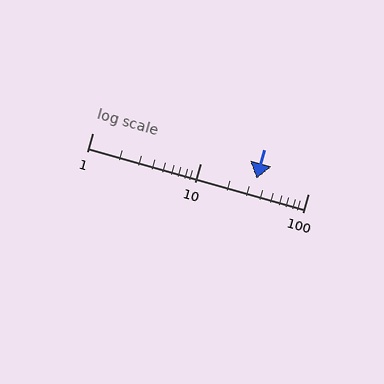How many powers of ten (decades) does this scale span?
The scale spans 2 decades, from 1 to 100.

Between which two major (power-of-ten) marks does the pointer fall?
The pointer is between 10 and 100.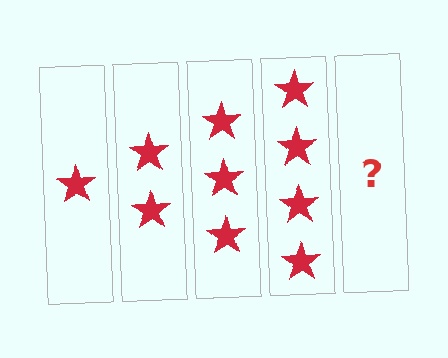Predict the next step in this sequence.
The next step is 5 stars.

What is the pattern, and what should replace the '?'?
The pattern is that each step adds one more star. The '?' should be 5 stars.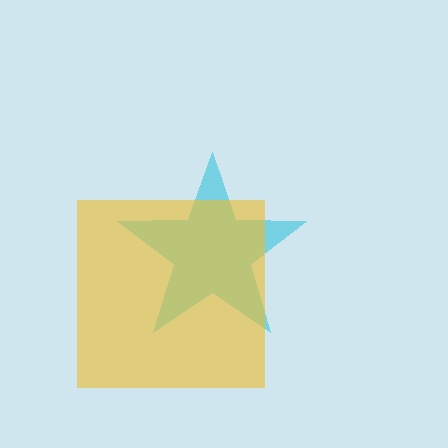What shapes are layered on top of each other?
The layered shapes are: a cyan star, a yellow square.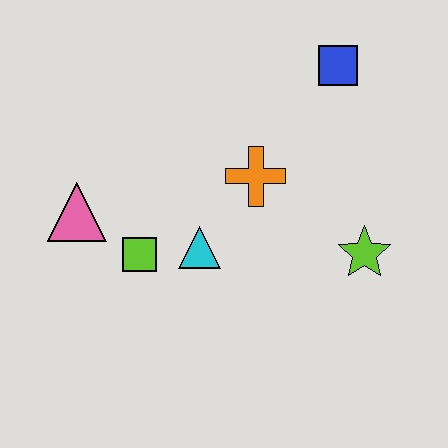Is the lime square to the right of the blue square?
No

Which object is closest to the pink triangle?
The lime square is closest to the pink triangle.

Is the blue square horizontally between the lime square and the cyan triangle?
No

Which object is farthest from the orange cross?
The pink triangle is farthest from the orange cross.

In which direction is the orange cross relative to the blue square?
The orange cross is below the blue square.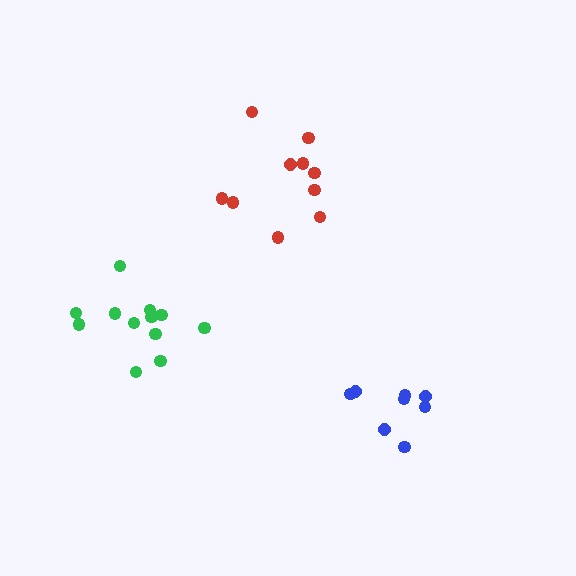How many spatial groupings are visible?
There are 3 spatial groupings.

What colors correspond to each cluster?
The clusters are colored: green, red, blue.